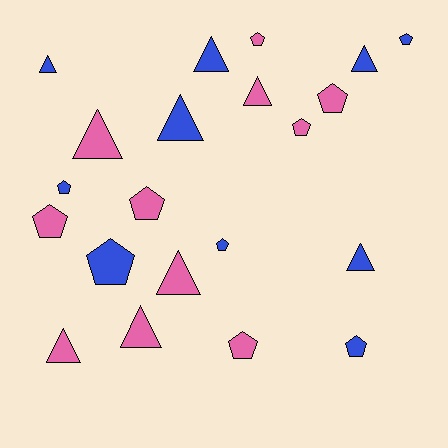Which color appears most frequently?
Pink, with 11 objects.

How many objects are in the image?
There are 21 objects.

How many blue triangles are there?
There are 5 blue triangles.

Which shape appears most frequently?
Pentagon, with 11 objects.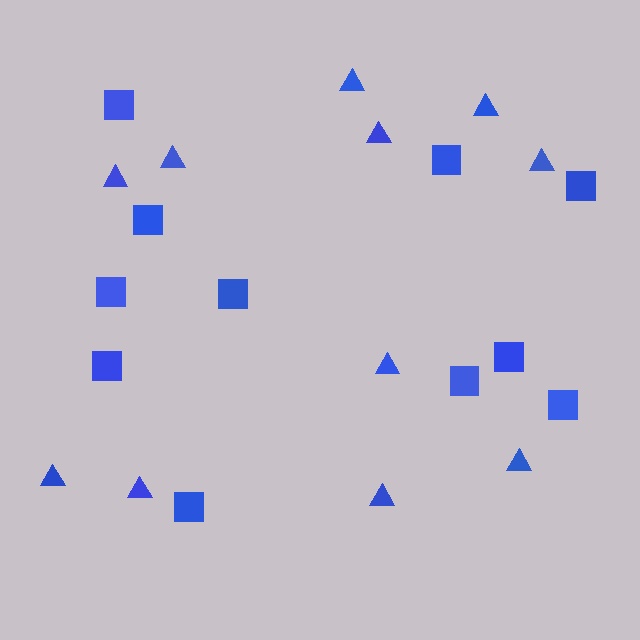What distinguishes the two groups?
There are 2 groups: one group of triangles (11) and one group of squares (11).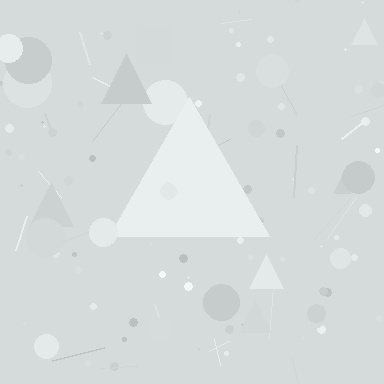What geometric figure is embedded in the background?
A triangle is embedded in the background.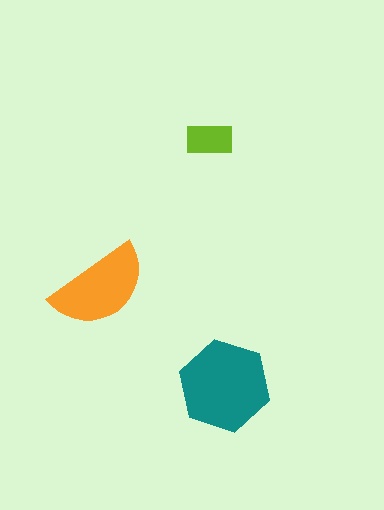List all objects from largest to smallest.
The teal hexagon, the orange semicircle, the lime rectangle.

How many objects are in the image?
There are 3 objects in the image.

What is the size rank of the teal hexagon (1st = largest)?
1st.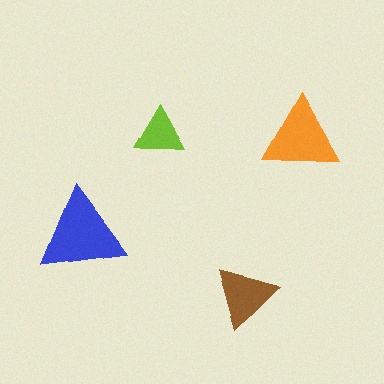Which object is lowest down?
The brown triangle is bottommost.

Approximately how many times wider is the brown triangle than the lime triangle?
About 1.5 times wider.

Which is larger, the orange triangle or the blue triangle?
The blue one.